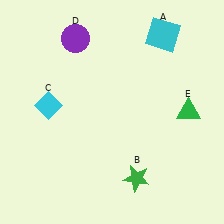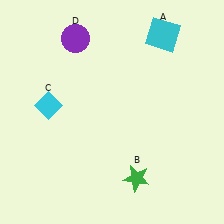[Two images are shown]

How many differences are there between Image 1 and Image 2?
There is 1 difference between the two images.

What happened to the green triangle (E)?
The green triangle (E) was removed in Image 2. It was in the top-right area of Image 1.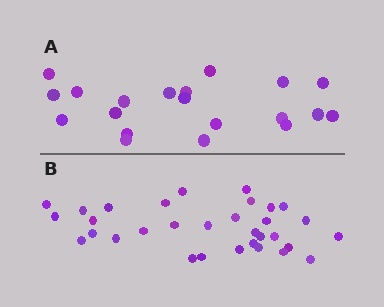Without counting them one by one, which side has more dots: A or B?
Region B (the bottom region) has more dots.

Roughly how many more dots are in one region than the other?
Region B has roughly 12 or so more dots than region A.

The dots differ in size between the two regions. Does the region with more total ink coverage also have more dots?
No. Region A has more total ink coverage because its dots are larger, but region B actually contains more individual dots. Total area can be misleading — the number of items is what matters here.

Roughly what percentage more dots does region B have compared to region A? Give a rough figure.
About 60% more.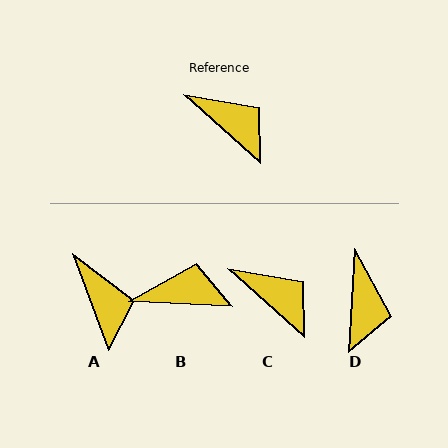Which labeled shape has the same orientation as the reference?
C.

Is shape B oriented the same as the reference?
No, it is off by about 39 degrees.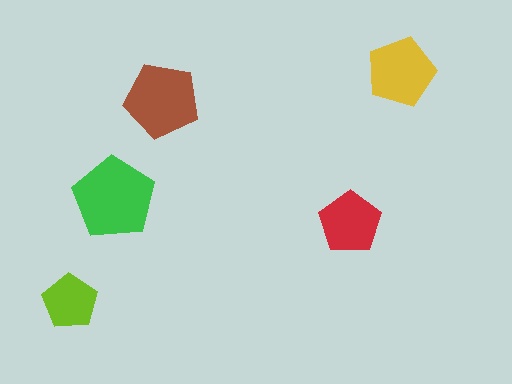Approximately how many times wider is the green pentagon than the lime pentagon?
About 1.5 times wider.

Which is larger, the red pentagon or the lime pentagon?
The red one.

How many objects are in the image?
There are 5 objects in the image.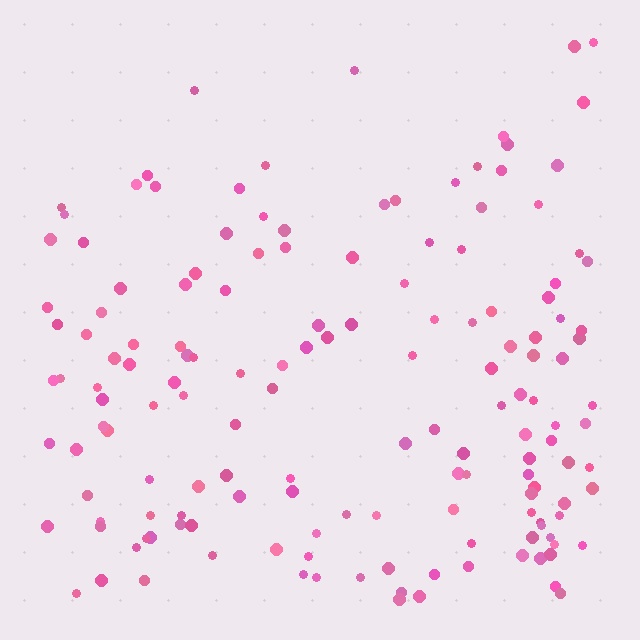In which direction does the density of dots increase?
From top to bottom, with the bottom side densest.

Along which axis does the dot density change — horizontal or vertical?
Vertical.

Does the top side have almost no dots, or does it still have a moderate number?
Still a moderate number, just noticeably fewer than the bottom.